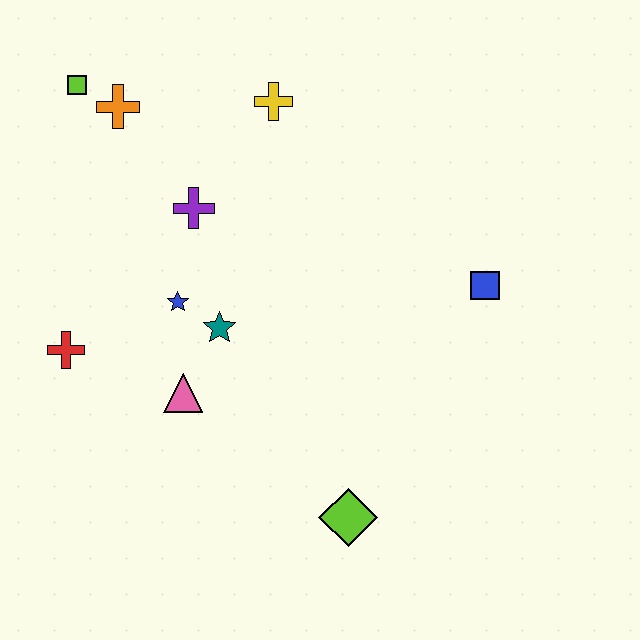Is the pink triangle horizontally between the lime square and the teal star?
Yes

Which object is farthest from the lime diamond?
The lime square is farthest from the lime diamond.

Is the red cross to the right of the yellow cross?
No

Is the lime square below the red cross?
No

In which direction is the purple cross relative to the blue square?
The purple cross is to the left of the blue square.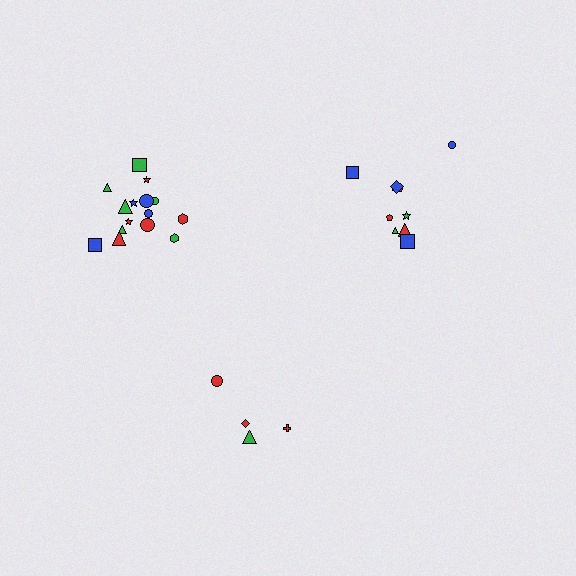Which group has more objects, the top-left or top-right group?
The top-left group.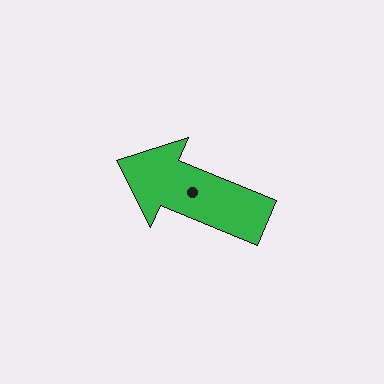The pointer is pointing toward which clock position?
Roughly 10 o'clock.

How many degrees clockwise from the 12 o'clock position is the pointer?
Approximately 293 degrees.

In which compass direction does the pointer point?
Northwest.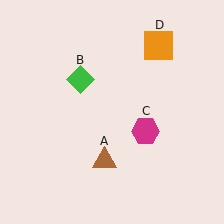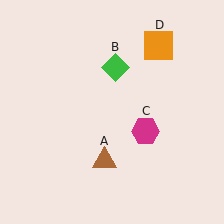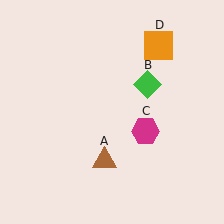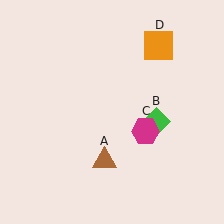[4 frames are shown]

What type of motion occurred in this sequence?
The green diamond (object B) rotated clockwise around the center of the scene.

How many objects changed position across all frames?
1 object changed position: green diamond (object B).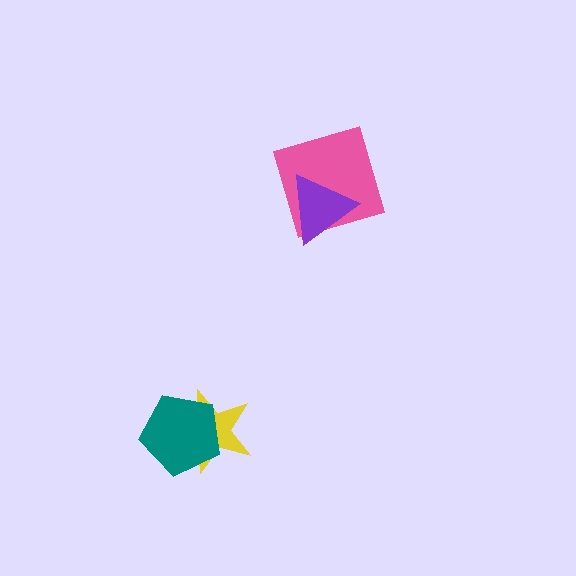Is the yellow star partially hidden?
Yes, it is partially covered by another shape.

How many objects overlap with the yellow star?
1 object overlaps with the yellow star.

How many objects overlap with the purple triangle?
1 object overlaps with the purple triangle.